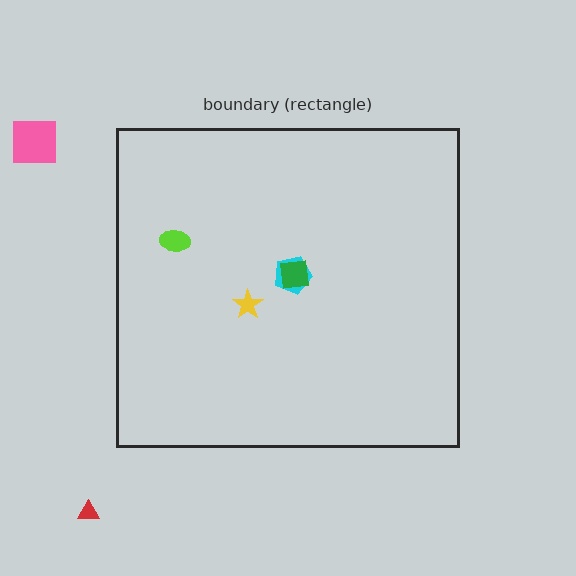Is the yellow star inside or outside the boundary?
Inside.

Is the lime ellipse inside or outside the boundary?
Inside.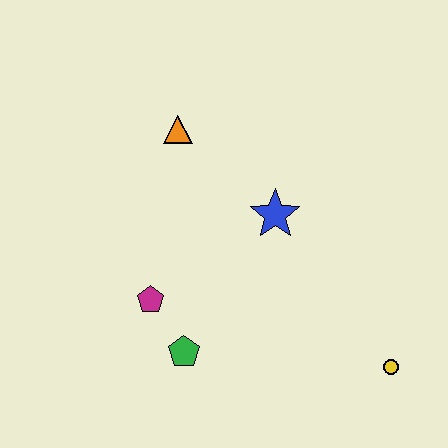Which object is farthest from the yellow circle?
The orange triangle is farthest from the yellow circle.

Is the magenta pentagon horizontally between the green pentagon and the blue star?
No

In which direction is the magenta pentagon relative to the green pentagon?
The magenta pentagon is above the green pentagon.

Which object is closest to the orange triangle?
The blue star is closest to the orange triangle.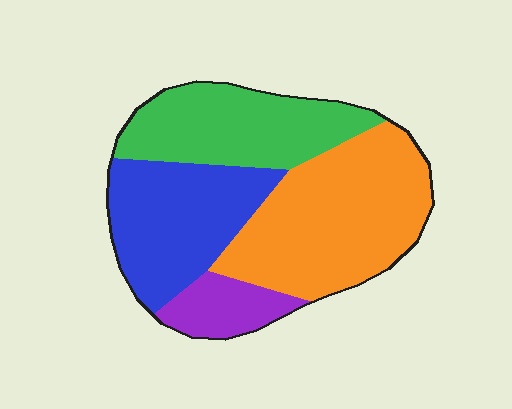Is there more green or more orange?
Orange.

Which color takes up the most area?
Orange, at roughly 40%.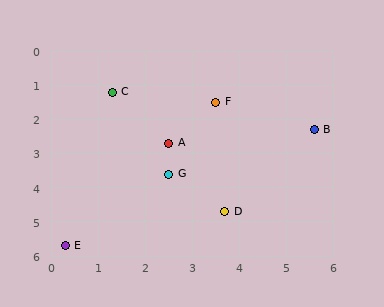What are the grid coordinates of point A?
Point A is at approximately (2.5, 2.7).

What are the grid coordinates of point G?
Point G is at approximately (2.5, 3.6).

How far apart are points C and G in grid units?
Points C and G are about 2.7 grid units apart.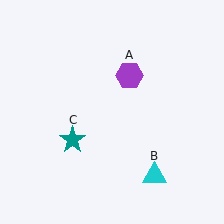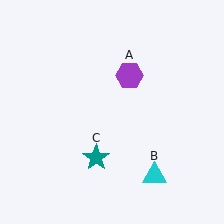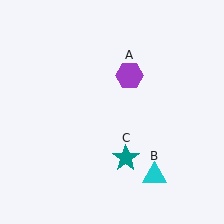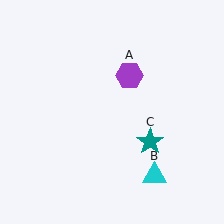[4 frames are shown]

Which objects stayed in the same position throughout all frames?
Purple hexagon (object A) and cyan triangle (object B) remained stationary.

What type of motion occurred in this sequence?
The teal star (object C) rotated counterclockwise around the center of the scene.